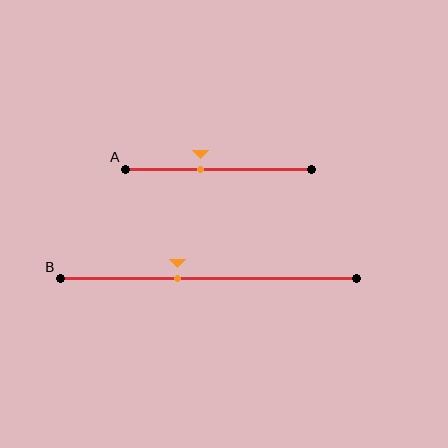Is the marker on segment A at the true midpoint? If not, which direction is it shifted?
No, the marker on segment A is shifted to the left by about 10% of the segment length.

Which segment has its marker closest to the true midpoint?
Segment A has its marker closest to the true midpoint.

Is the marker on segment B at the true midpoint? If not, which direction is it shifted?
No, the marker on segment B is shifted to the left by about 10% of the segment length.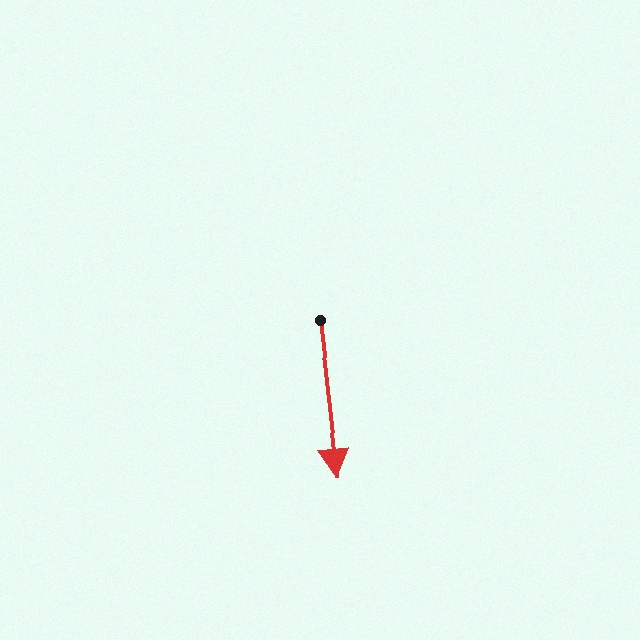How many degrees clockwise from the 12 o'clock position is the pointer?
Approximately 173 degrees.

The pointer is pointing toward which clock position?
Roughly 6 o'clock.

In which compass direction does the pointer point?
South.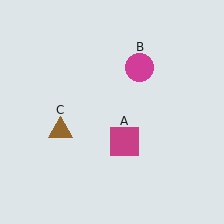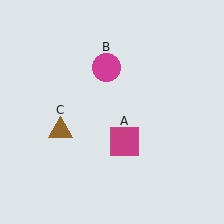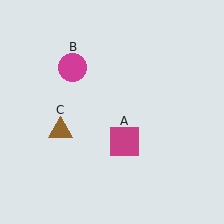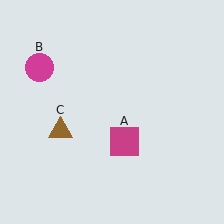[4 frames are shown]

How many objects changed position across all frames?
1 object changed position: magenta circle (object B).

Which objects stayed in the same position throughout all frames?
Magenta square (object A) and brown triangle (object C) remained stationary.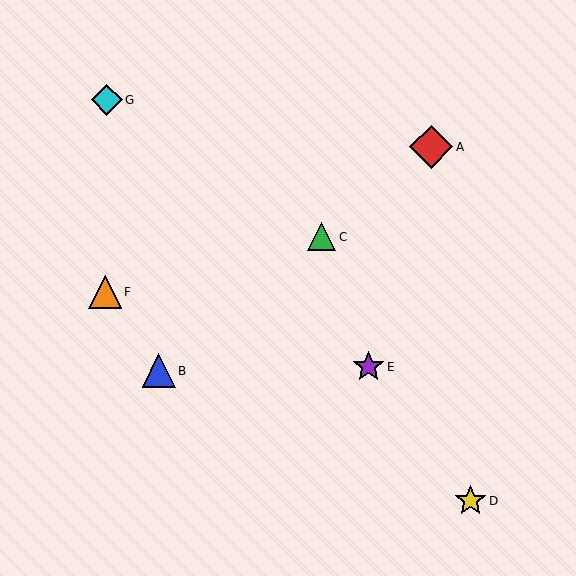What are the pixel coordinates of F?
Object F is at (105, 292).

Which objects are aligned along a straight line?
Objects A, B, C are aligned along a straight line.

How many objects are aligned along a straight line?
3 objects (A, B, C) are aligned along a straight line.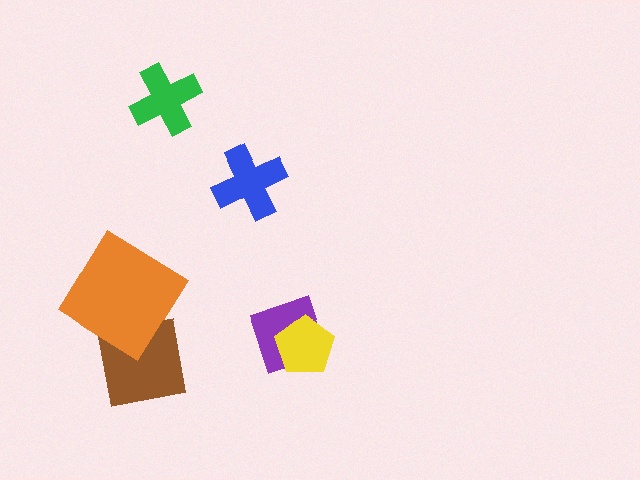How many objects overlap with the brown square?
1 object overlaps with the brown square.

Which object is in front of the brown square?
The orange diamond is in front of the brown square.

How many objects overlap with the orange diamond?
1 object overlaps with the orange diamond.